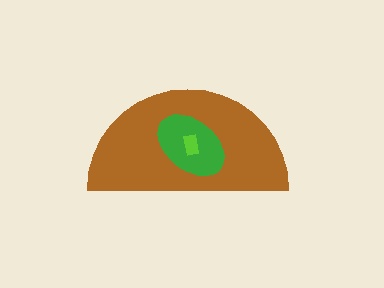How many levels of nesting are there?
3.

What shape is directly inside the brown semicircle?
The green ellipse.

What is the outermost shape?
The brown semicircle.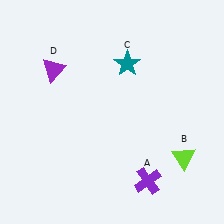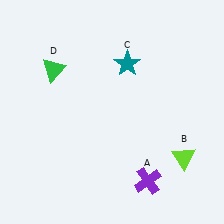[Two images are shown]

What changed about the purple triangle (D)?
In Image 1, D is purple. In Image 2, it changed to green.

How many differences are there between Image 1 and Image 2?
There is 1 difference between the two images.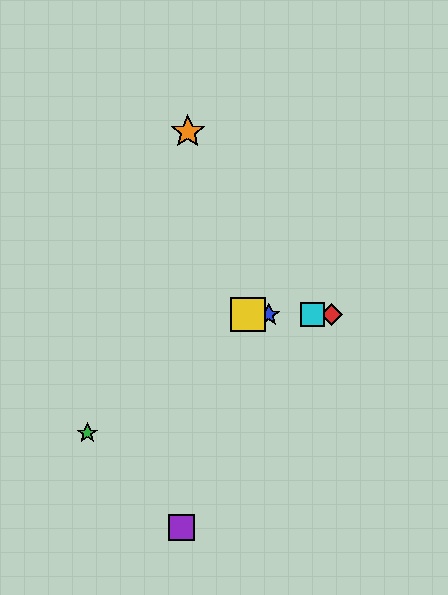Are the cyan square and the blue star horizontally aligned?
Yes, both are at y≈315.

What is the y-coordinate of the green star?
The green star is at y≈433.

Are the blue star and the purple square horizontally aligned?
No, the blue star is at y≈315 and the purple square is at y≈528.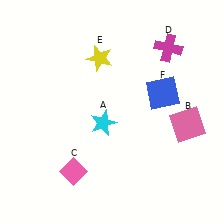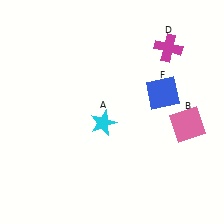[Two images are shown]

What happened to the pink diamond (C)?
The pink diamond (C) was removed in Image 2. It was in the bottom-left area of Image 1.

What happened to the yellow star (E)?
The yellow star (E) was removed in Image 2. It was in the top-left area of Image 1.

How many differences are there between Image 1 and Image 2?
There are 2 differences between the two images.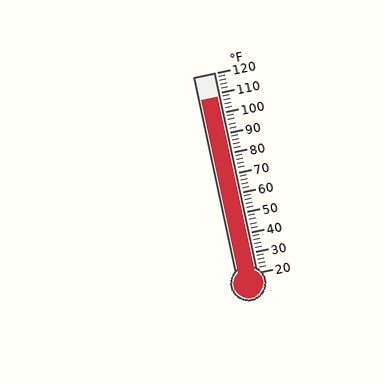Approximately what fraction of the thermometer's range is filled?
The thermometer is filled to approximately 90% of its range.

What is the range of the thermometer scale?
The thermometer scale ranges from 20°F to 120°F.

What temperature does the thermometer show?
The thermometer shows approximately 108°F.